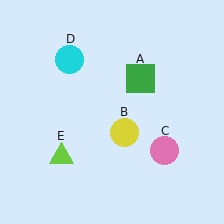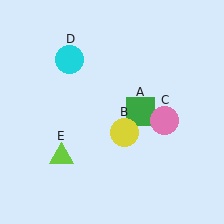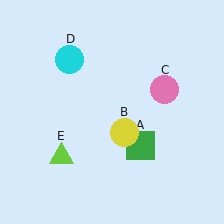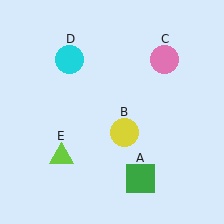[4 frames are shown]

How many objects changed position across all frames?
2 objects changed position: green square (object A), pink circle (object C).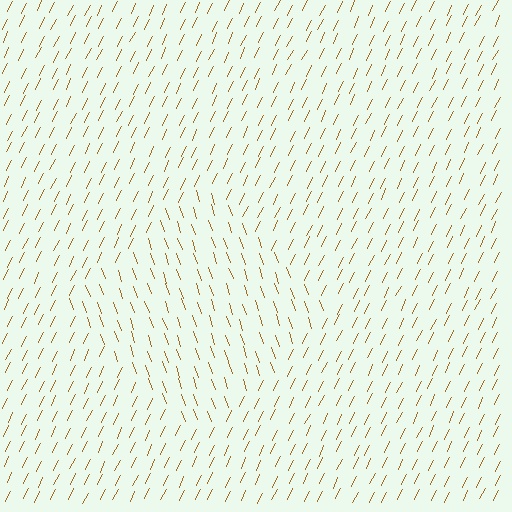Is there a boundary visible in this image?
Yes, there is a texture boundary formed by a change in line orientation.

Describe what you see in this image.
The image is filled with small brown line segments. A diamond region in the image has lines oriented differently from the surrounding lines, creating a visible texture boundary.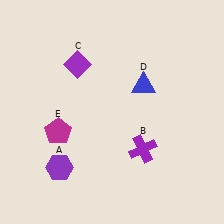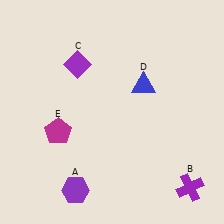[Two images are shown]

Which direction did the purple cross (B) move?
The purple cross (B) moved right.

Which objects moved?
The objects that moved are: the purple hexagon (A), the purple cross (B).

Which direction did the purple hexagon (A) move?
The purple hexagon (A) moved down.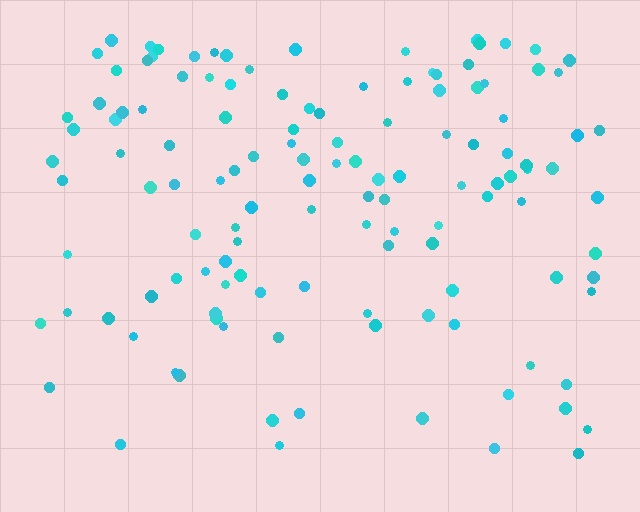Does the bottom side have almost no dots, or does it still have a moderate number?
Still a moderate number, just noticeably fewer than the top.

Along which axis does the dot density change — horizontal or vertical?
Vertical.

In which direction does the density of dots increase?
From bottom to top, with the top side densest.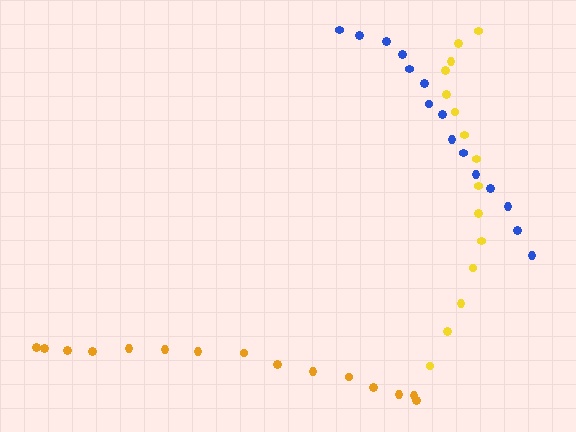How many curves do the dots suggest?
There are 3 distinct paths.